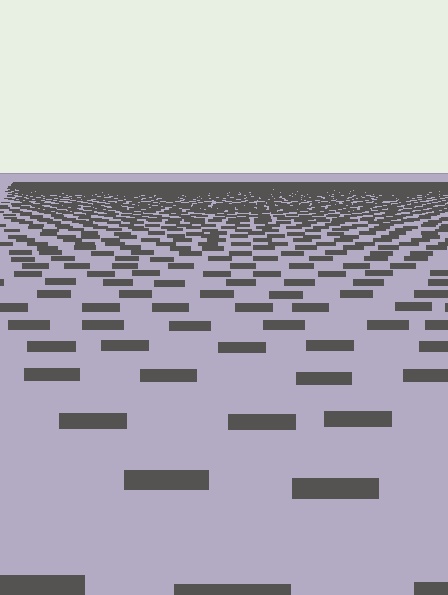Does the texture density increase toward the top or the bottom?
Density increases toward the top.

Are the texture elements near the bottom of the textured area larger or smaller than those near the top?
Larger. Near the bottom, elements are closer to the viewer and appear at a bigger on-screen size.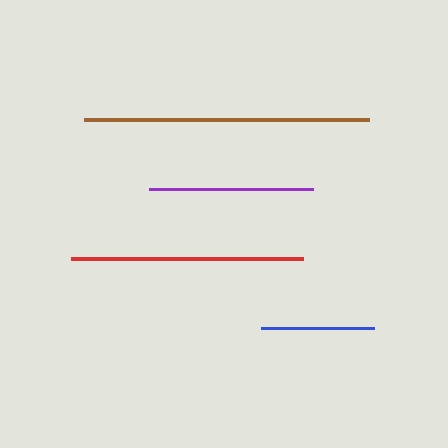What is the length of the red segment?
The red segment is approximately 232 pixels long.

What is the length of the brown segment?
The brown segment is approximately 285 pixels long.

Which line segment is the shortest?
The blue line is the shortest at approximately 113 pixels.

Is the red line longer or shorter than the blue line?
The red line is longer than the blue line.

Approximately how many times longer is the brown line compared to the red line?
The brown line is approximately 1.2 times the length of the red line.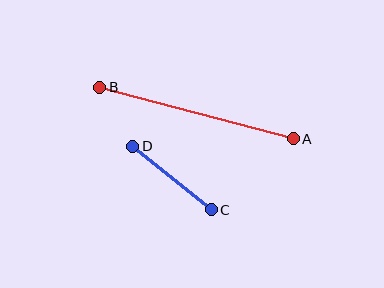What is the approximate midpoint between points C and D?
The midpoint is at approximately (172, 178) pixels.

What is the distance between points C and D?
The distance is approximately 101 pixels.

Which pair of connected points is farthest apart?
Points A and B are farthest apart.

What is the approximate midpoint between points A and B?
The midpoint is at approximately (197, 113) pixels.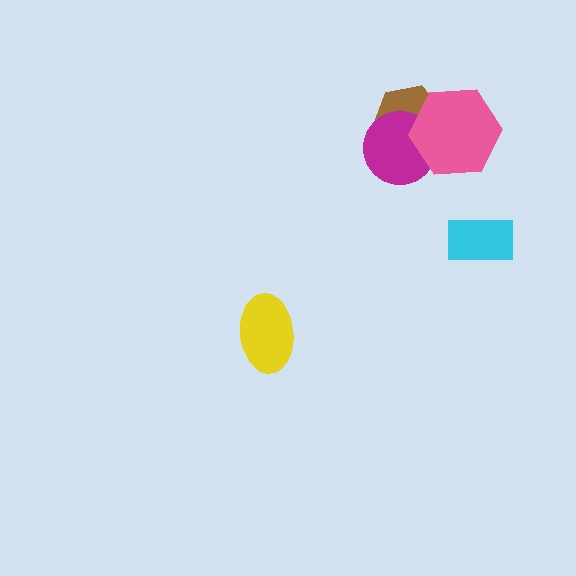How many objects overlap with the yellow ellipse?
0 objects overlap with the yellow ellipse.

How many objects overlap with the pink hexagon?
2 objects overlap with the pink hexagon.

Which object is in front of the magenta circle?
The pink hexagon is in front of the magenta circle.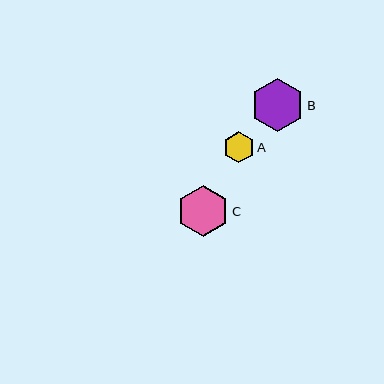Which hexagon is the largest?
Hexagon B is the largest with a size of approximately 53 pixels.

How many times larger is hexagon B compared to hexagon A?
Hexagon B is approximately 1.7 times the size of hexagon A.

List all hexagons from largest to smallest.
From largest to smallest: B, C, A.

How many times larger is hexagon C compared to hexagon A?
Hexagon C is approximately 1.6 times the size of hexagon A.